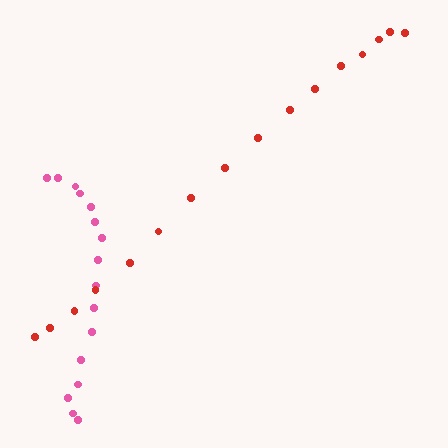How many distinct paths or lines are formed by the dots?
There are 2 distinct paths.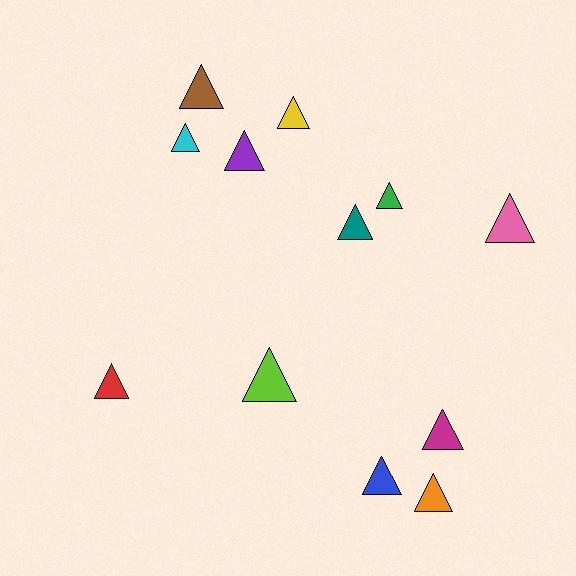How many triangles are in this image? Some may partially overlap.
There are 12 triangles.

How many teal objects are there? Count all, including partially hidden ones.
There is 1 teal object.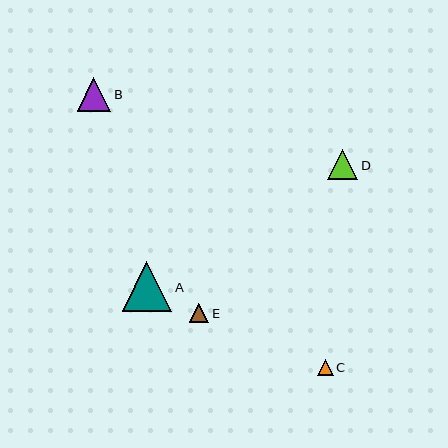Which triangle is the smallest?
Triangle C is the smallest with a size of approximately 16 pixels.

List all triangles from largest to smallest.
From largest to smallest: A, B, D, E, C.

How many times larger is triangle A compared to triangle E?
Triangle A is approximately 2.5 times the size of triangle E.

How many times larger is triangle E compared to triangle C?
Triangle E is approximately 1.2 times the size of triangle C.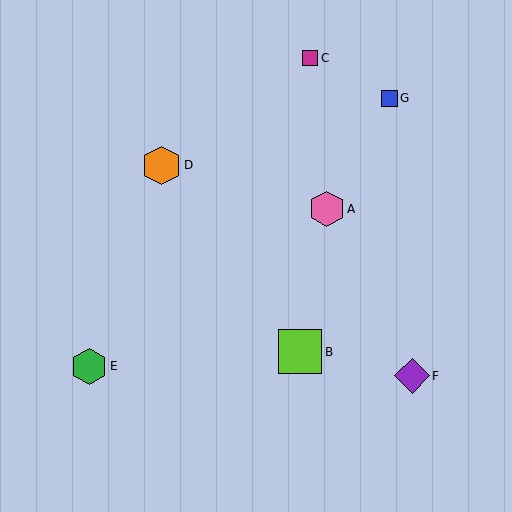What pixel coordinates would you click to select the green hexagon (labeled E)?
Click at (89, 366) to select the green hexagon E.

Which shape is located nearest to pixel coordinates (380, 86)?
The blue square (labeled G) at (389, 98) is nearest to that location.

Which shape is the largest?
The lime square (labeled B) is the largest.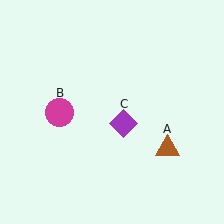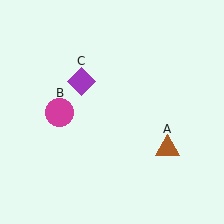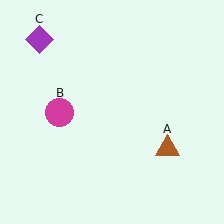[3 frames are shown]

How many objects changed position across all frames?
1 object changed position: purple diamond (object C).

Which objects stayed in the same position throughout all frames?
Brown triangle (object A) and magenta circle (object B) remained stationary.